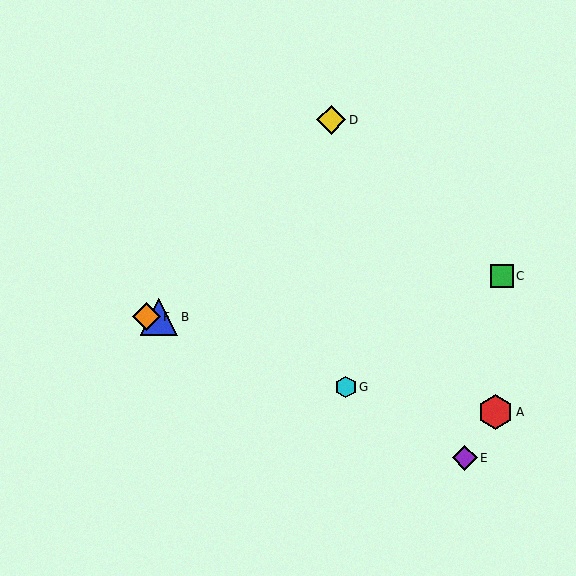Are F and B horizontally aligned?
Yes, both are at y≈317.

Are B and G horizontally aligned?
No, B is at y≈317 and G is at y≈387.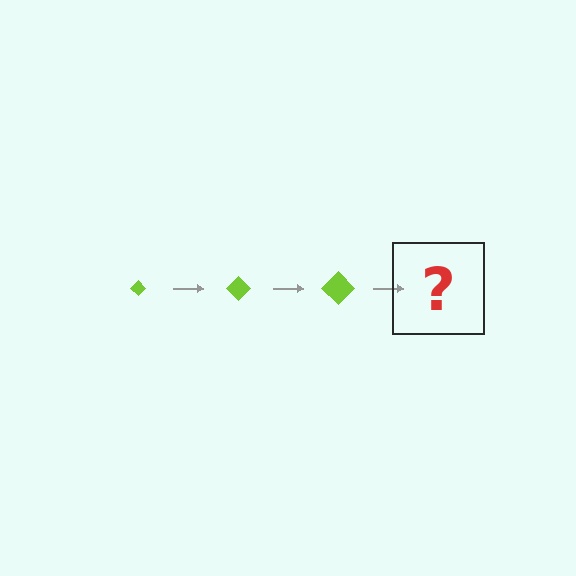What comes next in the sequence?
The next element should be a lime diamond, larger than the previous one.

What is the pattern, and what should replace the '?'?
The pattern is that the diamond gets progressively larger each step. The '?' should be a lime diamond, larger than the previous one.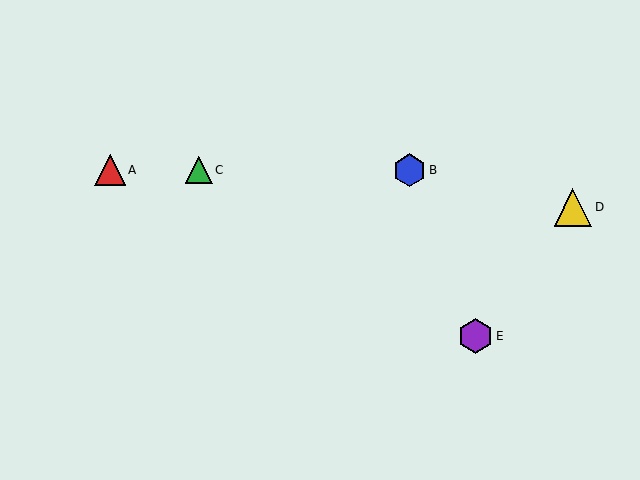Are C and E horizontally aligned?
No, C is at y≈170 and E is at y≈336.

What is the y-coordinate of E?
Object E is at y≈336.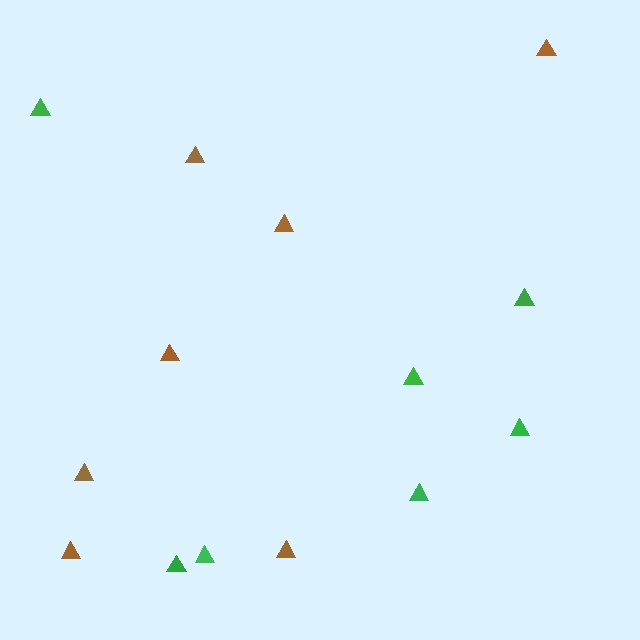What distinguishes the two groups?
There are 2 groups: one group of green triangles (7) and one group of brown triangles (7).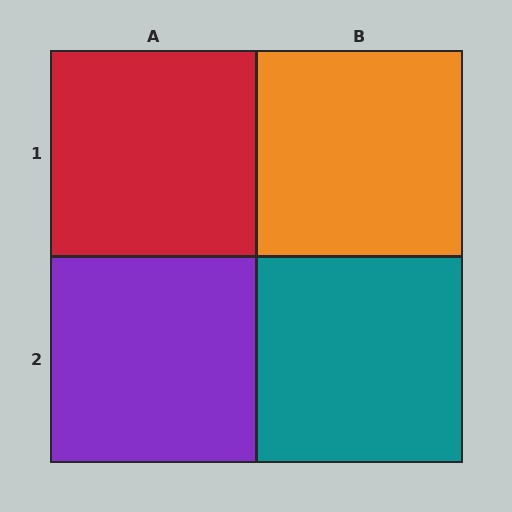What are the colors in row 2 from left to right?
Purple, teal.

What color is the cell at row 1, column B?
Orange.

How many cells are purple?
1 cell is purple.